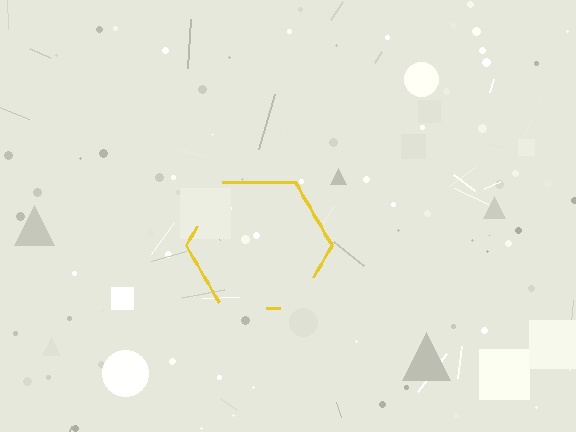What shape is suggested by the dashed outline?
The dashed outline suggests a hexagon.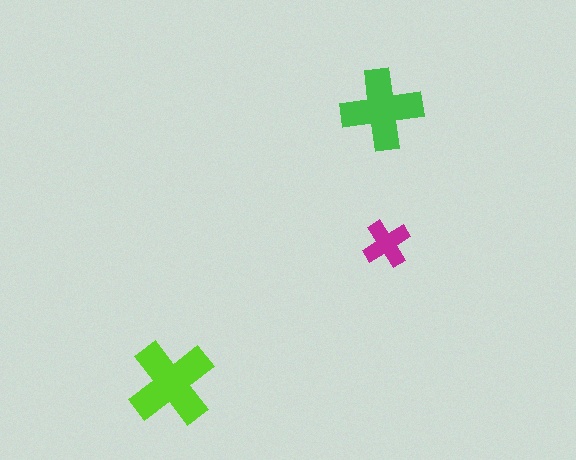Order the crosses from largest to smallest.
the lime one, the green one, the magenta one.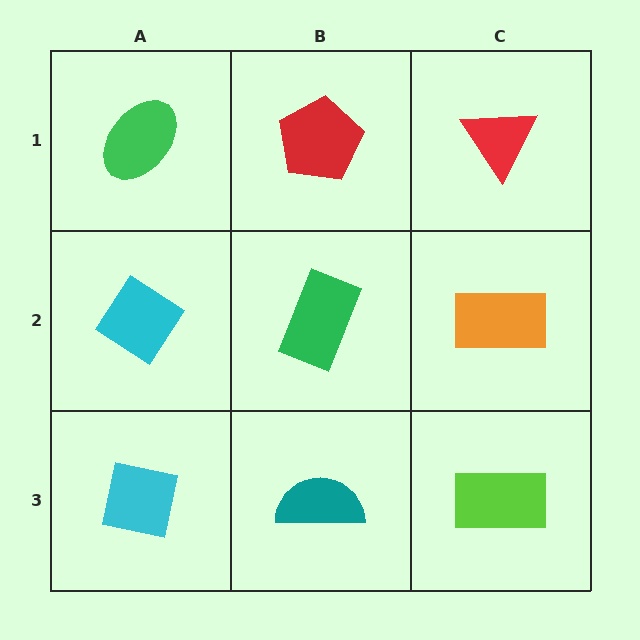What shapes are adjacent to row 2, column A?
A green ellipse (row 1, column A), a cyan square (row 3, column A), a green rectangle (row 2, column B).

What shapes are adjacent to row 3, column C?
An orange rectangle (row 2, column C), a teal semicircle (row 3, column B).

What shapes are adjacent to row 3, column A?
A cyan diamond (row 2, column A), a teal semicircle (row 3, column B).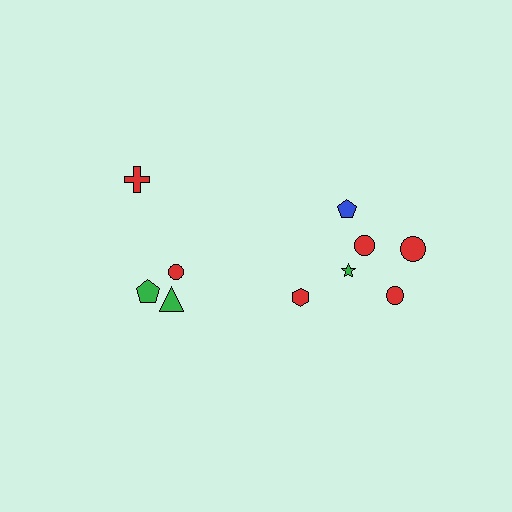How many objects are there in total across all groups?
There are 10 objects.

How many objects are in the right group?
There are 6 objects.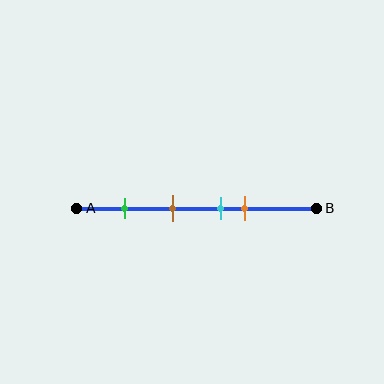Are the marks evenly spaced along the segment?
No, the marks are not evenly spaced.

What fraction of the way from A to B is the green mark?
The green mark is approximately 20% (0.2) of the way from A to B.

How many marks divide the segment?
There are 4 marks dividing the segment.